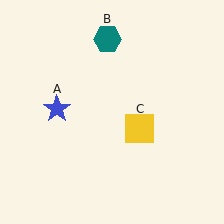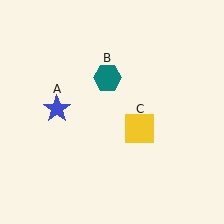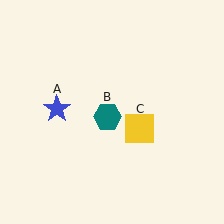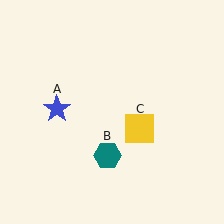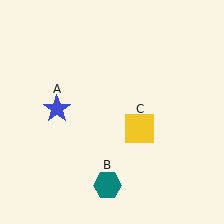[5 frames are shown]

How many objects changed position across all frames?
1 object changed position: teal hexagon (object B).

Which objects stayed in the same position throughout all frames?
Blue star (object A) and yellow square (object C) remained stationary.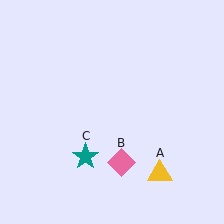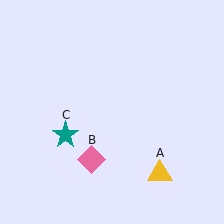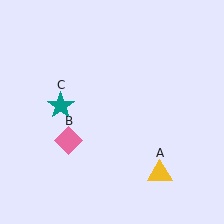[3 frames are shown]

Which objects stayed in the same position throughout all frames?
Yellow triangle (object A) remained stationary.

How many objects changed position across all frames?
2 objects changed position: pink diamond (object B), teal star (object C).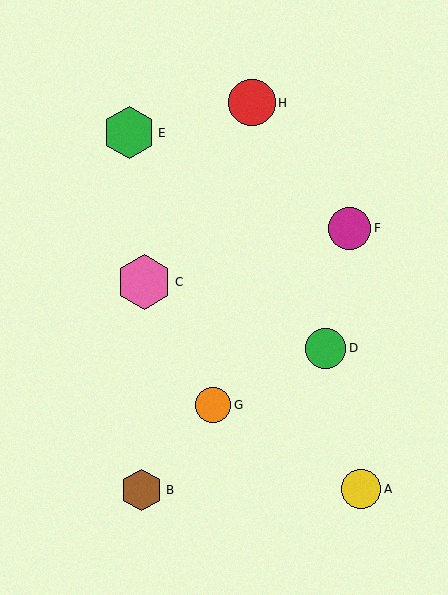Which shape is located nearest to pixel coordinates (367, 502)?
The yellow circle (labeled A) at (361, 489) is nearest to that location.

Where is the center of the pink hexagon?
The center of the pink hexagon is at (144, 282).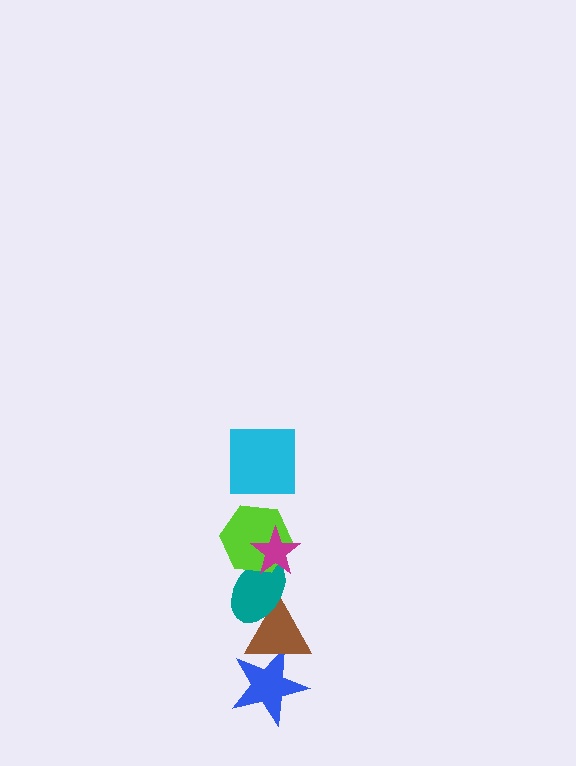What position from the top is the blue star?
The blue star is 6th from the top.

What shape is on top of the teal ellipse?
The lime hexagon is on top of the teal ellipse.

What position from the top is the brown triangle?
The brown triangle is 5th from the top.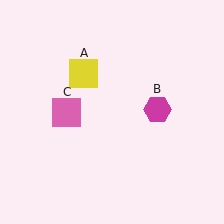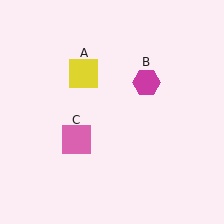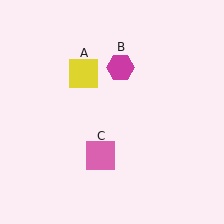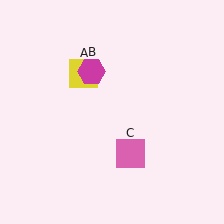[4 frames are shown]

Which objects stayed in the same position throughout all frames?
Yellow square (object A) remained stationary.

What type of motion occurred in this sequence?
The magenta hexagon (object B), pink square (object C) rotated counterclockwise around the center of the scene.